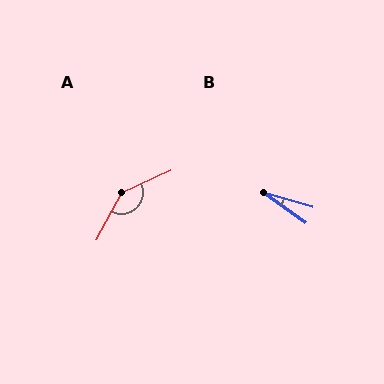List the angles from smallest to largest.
B (20°), A (143°).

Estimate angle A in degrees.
Approximately 143 degrees.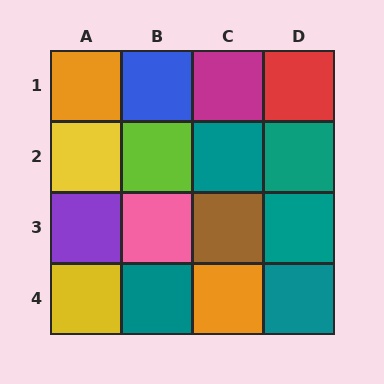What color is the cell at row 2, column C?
Teal.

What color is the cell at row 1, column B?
Blue.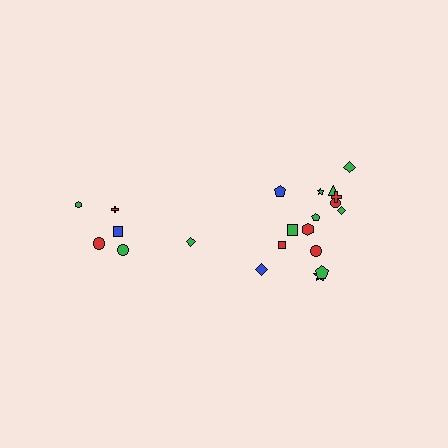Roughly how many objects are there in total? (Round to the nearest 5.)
Roughly 20 objects in total.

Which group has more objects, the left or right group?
The right group.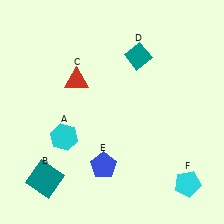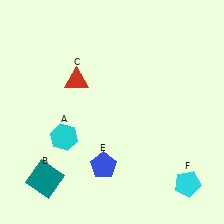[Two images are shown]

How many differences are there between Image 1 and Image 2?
There is 1 difference between the two images.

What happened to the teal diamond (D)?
The teal diamond (D) was removed in Image 2. It was in the top-right area of Image 1.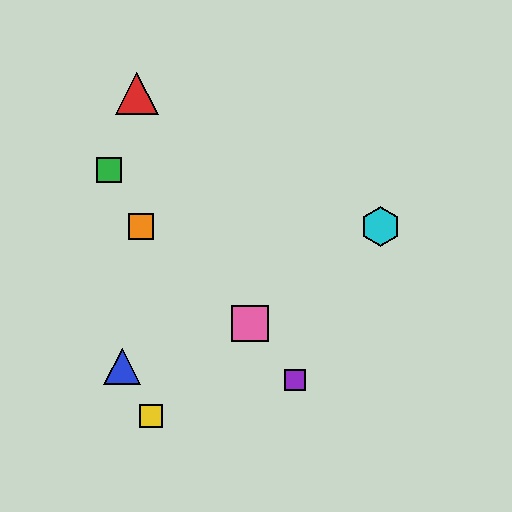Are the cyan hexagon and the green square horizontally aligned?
No, the cyan hexagon is at y≈226 and the green square is at y≈170.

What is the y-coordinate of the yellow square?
The yellow square is at y≈416.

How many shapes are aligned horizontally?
2 shapes (the orange square, the cyan hexagon) are aligned horizontally.